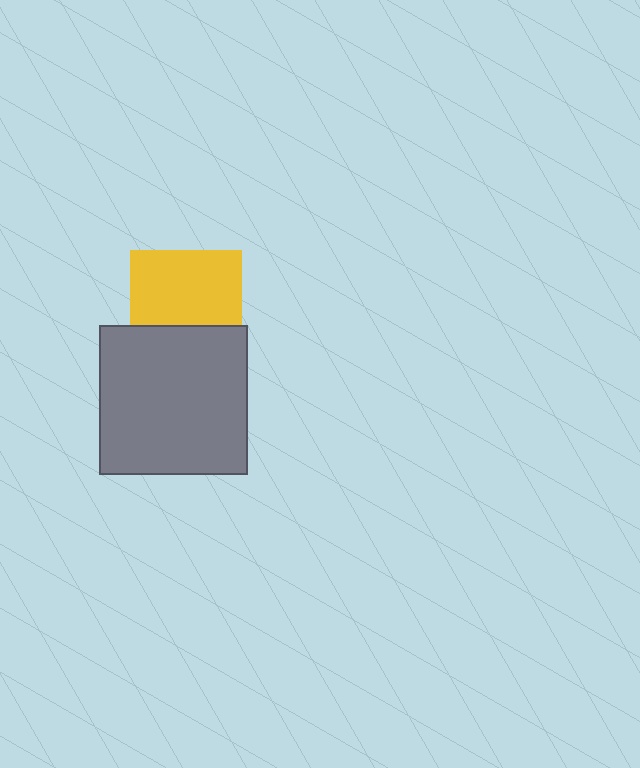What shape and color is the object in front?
The object in front is a gray square.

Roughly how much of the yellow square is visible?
Most of it is visible (roughly 67%).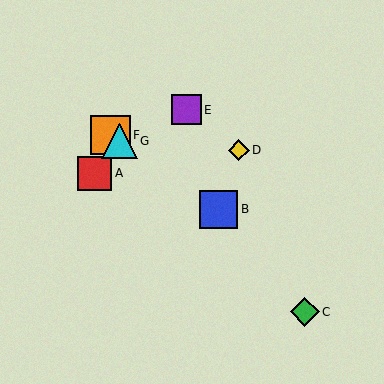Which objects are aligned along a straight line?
Objects B, F, G are aligned along a straight line.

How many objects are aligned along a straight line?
3 objects (B, F, G) are aligned along a straight line.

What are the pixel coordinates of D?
Object D is at (239, 150).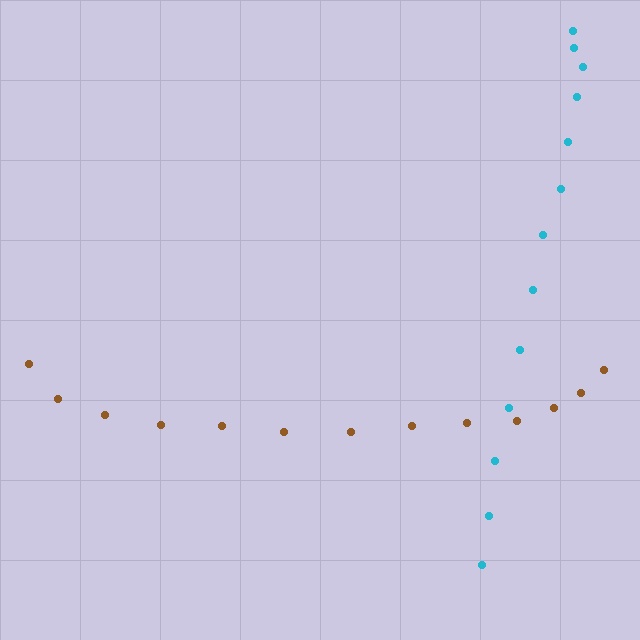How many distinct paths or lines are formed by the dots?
There are 2 distinct paths.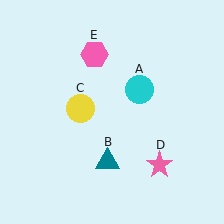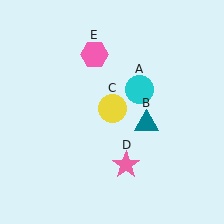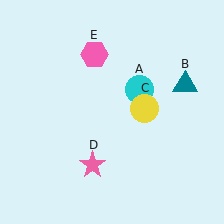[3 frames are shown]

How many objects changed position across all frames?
3 objects changed position: teal triangle (object B), yellow circle (object C), pink star (object D).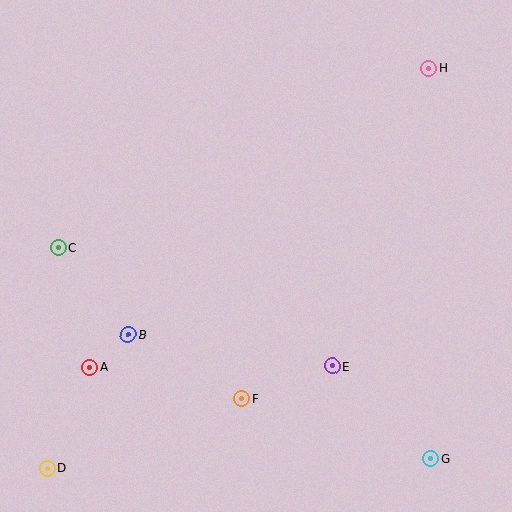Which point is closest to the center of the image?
Point E at (332, 366) is closest to the center.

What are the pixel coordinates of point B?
Point B is at (128, 335).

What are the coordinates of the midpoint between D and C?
The midpoint between D and C is at (53, 358).